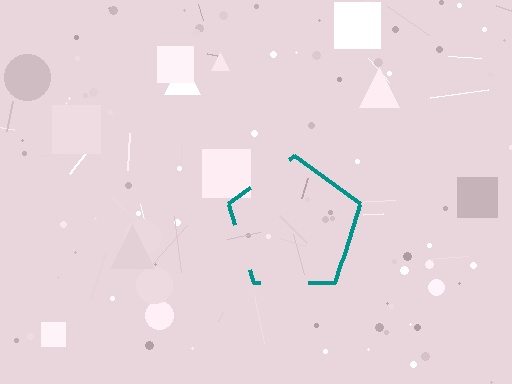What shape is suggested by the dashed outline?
The dashed outline suggests a pentagon.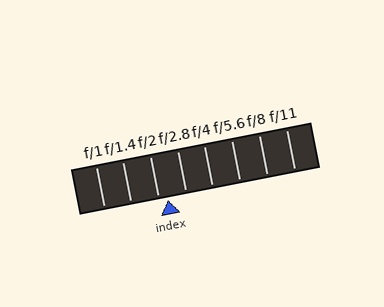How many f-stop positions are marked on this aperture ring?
There are 8 f-stop positions marked.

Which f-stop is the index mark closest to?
The index mark is closest to f/2.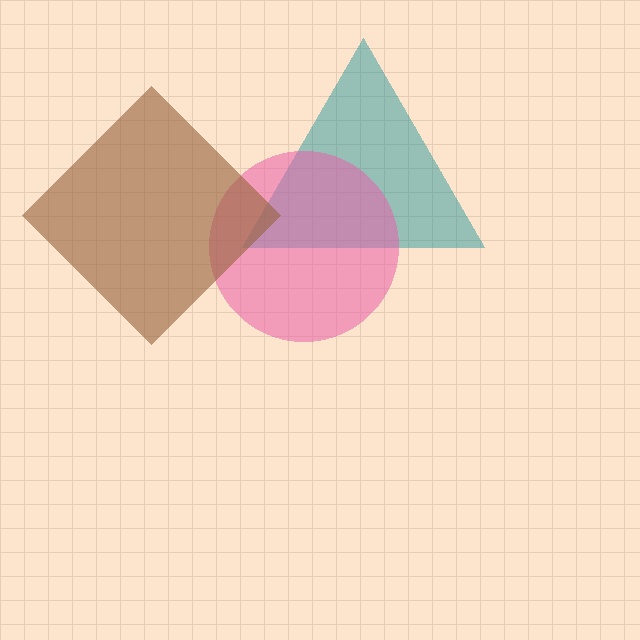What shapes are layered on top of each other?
The layered shapes are: a teal triangle, a pink circle, a brown diamond.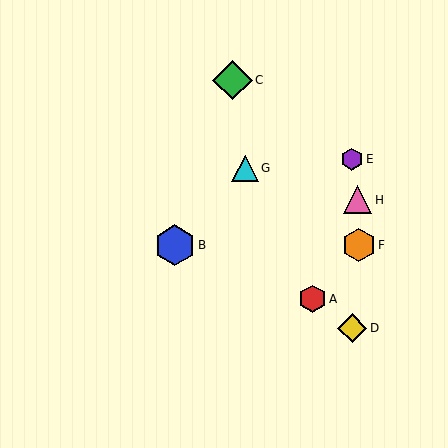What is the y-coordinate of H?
Object H is at y≈200.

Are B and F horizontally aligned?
Yes, both are at y≈245.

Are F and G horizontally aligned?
No, F is at y≈245 and G is at y≈168.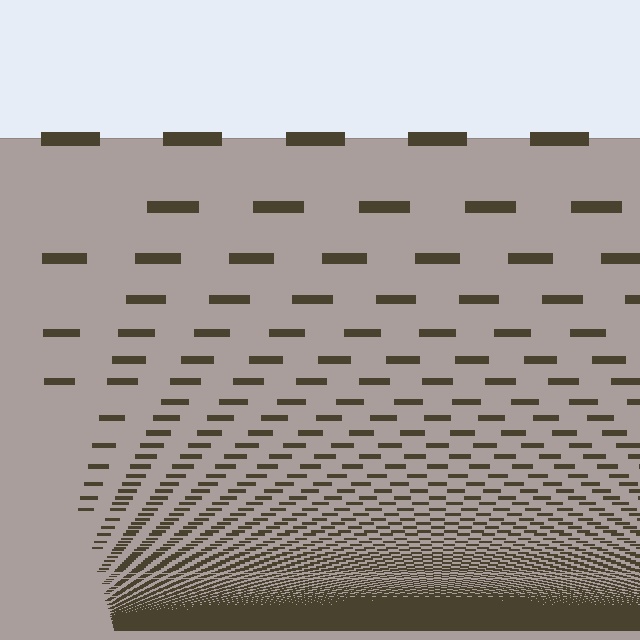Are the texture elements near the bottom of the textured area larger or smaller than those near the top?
Smaller. The gradient is inverted — elements near the bottom are smaller and denser.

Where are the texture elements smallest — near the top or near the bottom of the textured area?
Near the bottom.